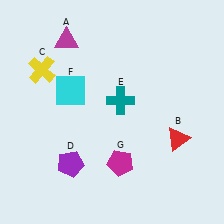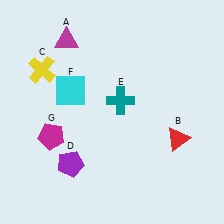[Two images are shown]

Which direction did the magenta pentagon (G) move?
The magenta pentagon (G) moved left.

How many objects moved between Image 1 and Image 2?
1 object moved between the two images.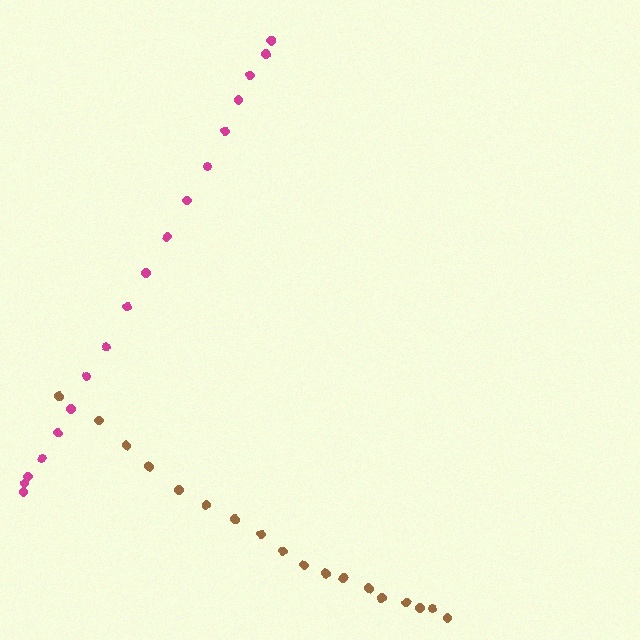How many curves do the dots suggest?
There are 2 distinct paths.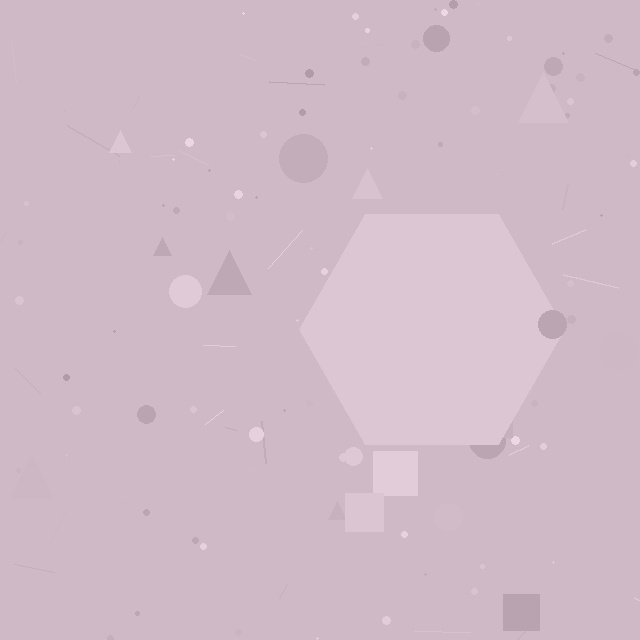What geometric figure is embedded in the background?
A hexagon is embedded in the background.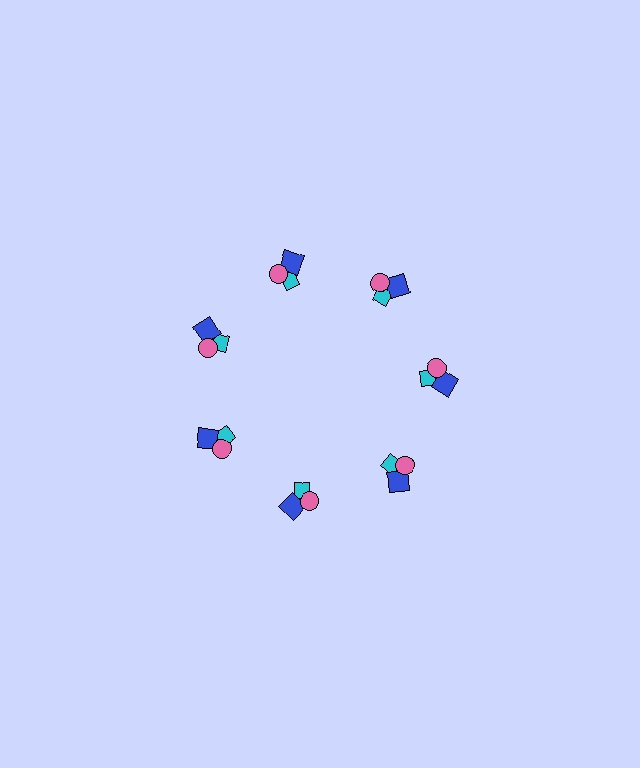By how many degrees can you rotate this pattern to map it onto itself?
The pattern maps onto itself every 51 degrees of rotation.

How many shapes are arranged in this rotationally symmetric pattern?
There are 21 shapes, arranged in 7 groups of 3.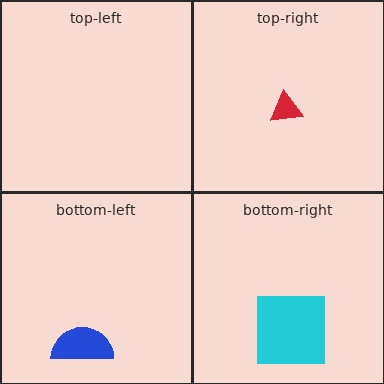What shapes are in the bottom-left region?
The blue semicircle.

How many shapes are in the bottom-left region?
1.